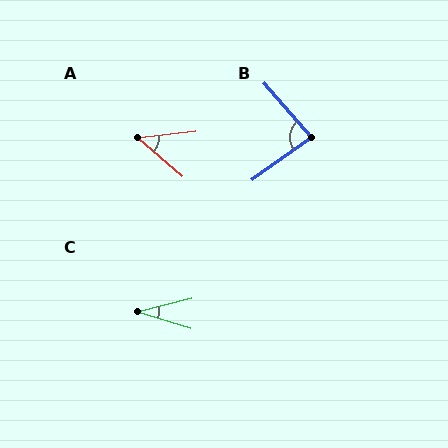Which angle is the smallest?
C, at approximately 31 degrees.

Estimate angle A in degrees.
Approximately 47 degrees.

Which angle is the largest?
B, at approximately 85 degrees.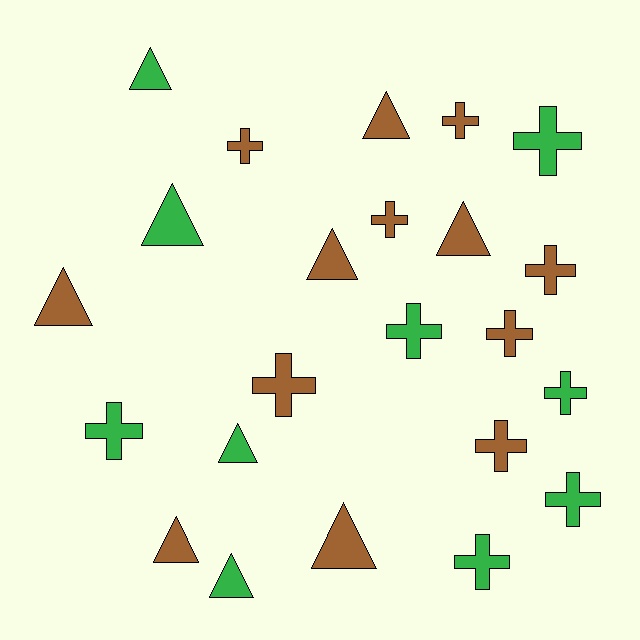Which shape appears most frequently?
Cross, with 13 objects.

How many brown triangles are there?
There are 6 brown triangles.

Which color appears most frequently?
Brown, with 13 objects.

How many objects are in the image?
There are 23 objects.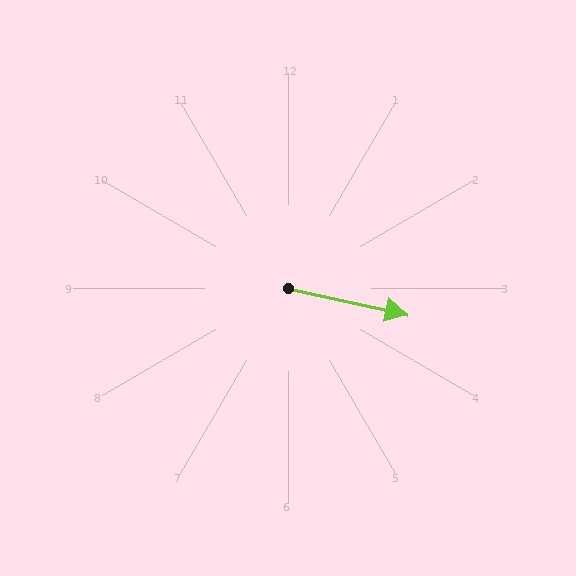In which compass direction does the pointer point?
East.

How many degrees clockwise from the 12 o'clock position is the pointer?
Approximately 102 degrees.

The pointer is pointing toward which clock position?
Roughly 3 o'clock.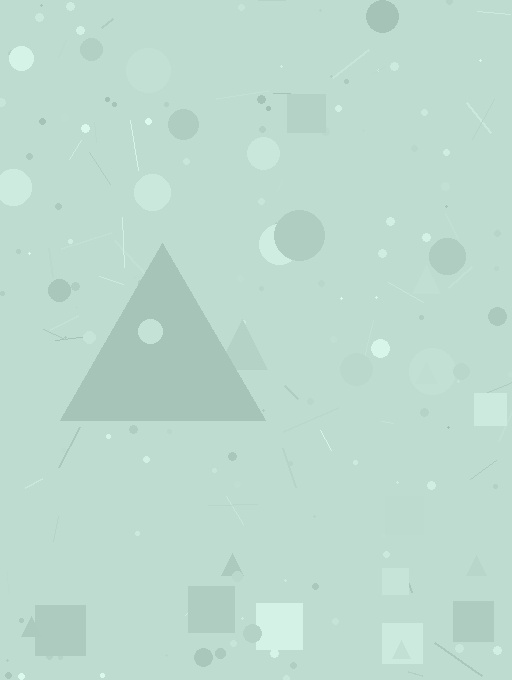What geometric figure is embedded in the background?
A triangle is embedded in the background.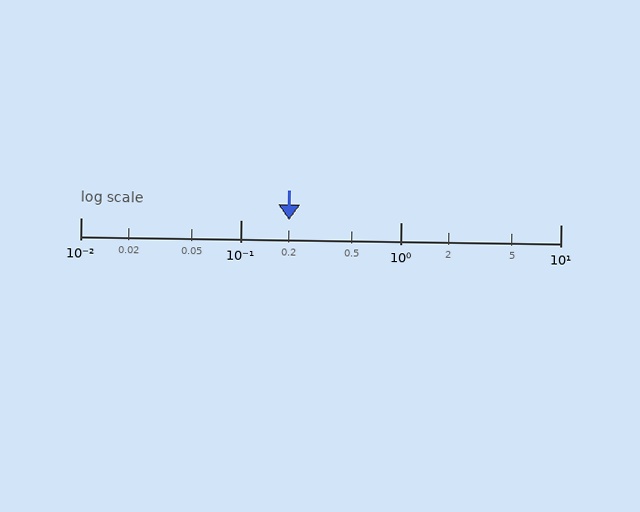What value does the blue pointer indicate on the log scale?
The pointer indicates approximately 0.2.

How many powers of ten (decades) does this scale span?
The scale spans 3 decades, from 0.01 to 10.